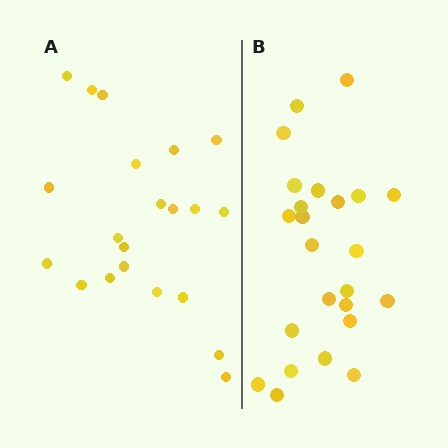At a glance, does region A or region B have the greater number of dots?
Region B (the right region) has more dots.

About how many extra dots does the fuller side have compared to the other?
Region B has just a few more — roughly 2 or 3 more dots than region A.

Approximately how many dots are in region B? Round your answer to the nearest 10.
About 20 dots. (The exact count is 24, which rounds to 20.)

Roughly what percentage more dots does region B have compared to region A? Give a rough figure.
About 15% more.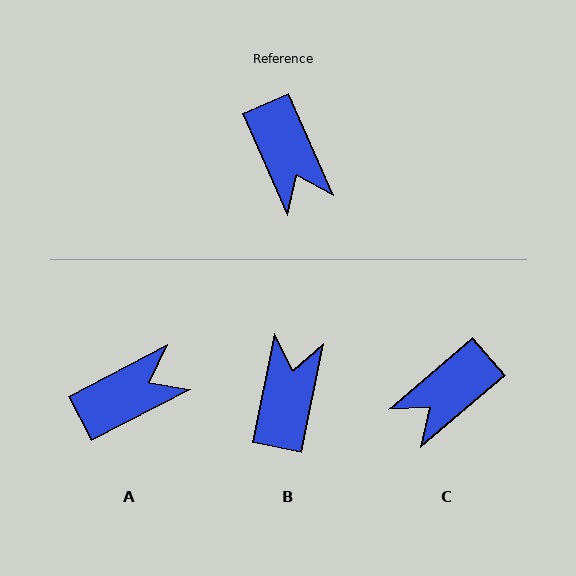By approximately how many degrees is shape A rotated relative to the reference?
Approximately 94 degrees counter-clockwise.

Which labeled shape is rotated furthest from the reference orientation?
B, about 145 degrees away.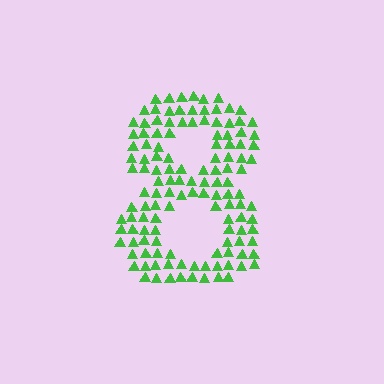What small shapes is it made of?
It is made of small triangles.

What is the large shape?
The large shape is the digit 8.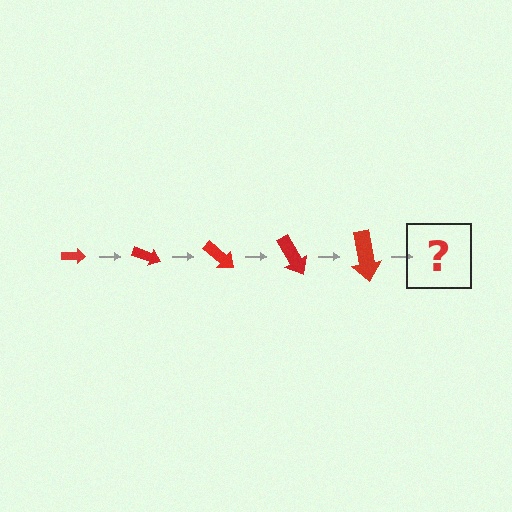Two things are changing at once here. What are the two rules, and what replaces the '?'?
The two rules are that the arrow grows larger each step and it rotates 20 degrees each step. The '?' should be an arrow, larger than the previous one and rotated 100 degrees from the start.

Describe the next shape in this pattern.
It should be an arrow, larger than the previous one and rotated 100 degrees from the start.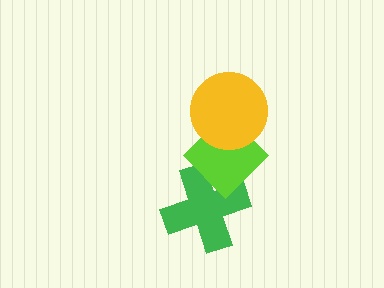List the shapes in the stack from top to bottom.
From top to bottom: the yellow circle, the lime diamond, the green cross.